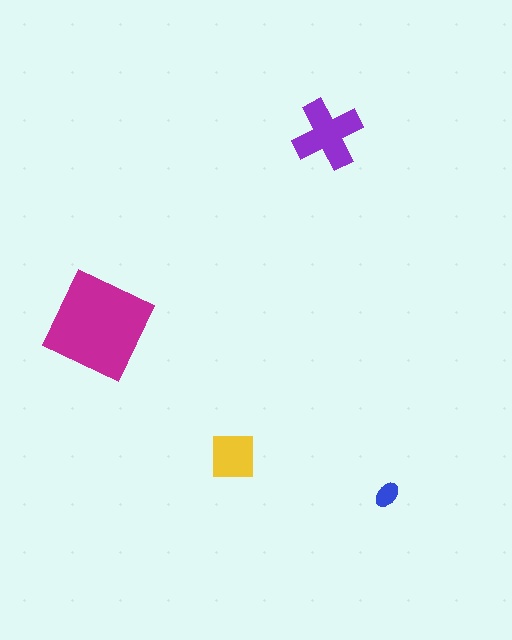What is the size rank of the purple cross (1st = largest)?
2nd.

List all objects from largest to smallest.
The magenta diamond, the purple cross, the yellow square, the blue ellipse.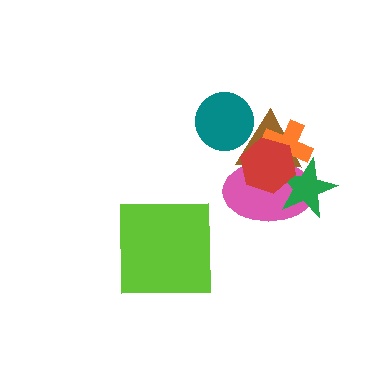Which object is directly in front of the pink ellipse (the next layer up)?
The brown triangle is directly in front of the pink ellipse.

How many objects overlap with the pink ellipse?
4 objects overlap with the pink ellipse.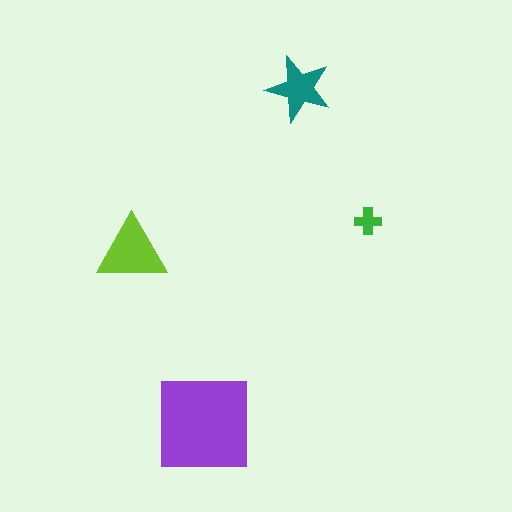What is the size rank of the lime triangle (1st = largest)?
2nd.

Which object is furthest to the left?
The lime triangle is leftmost.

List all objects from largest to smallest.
The purple square, the lime triangle, the teal star, the green cross.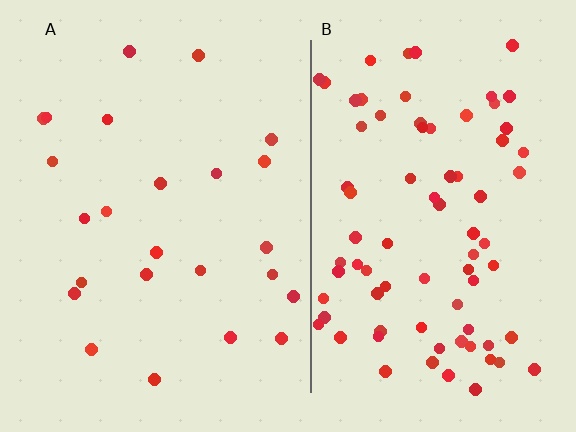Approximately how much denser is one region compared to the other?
Approximately 3.3× — region B over region A.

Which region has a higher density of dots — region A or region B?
B (the right).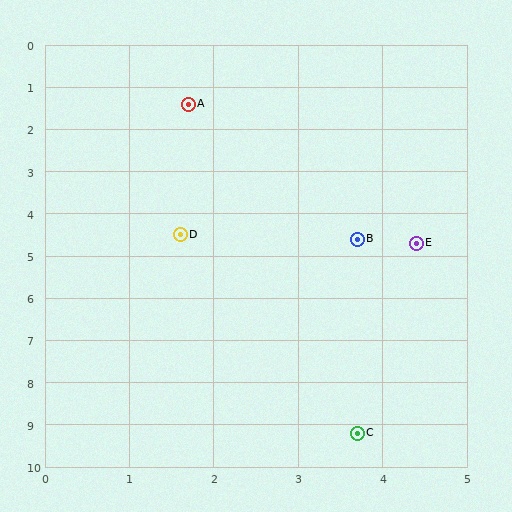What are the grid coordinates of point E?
Point E is at approximately (4.4, 4.7).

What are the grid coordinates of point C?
Point C is at approximately (3.7, 9.2).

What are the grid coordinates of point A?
Point A is at approximately (1.7, 1.4).